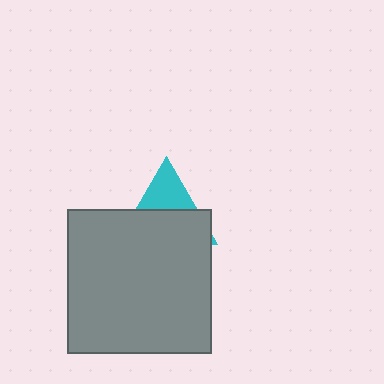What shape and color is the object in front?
The object in front is a gray square.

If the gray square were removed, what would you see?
You would see the complete cyan triangle.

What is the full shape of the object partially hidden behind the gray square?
The partially hidden object is a cyan triangle.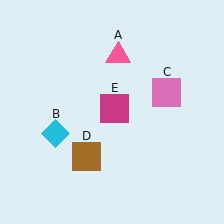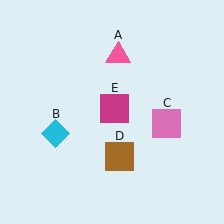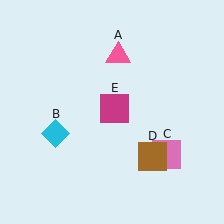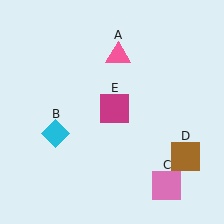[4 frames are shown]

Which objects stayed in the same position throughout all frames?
Pink triangle (object A) and cyan diamond (object B) and magenta square (object E) remained stationary.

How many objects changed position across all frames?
2 objects changed position: pink square (object C), brown square (object D).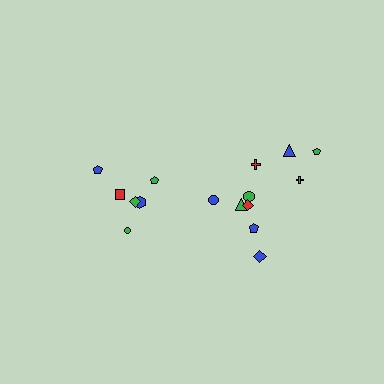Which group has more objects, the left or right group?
The right group.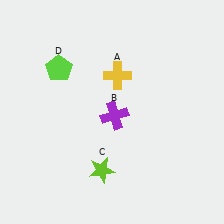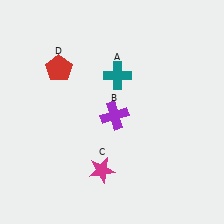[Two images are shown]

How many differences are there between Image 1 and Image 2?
There are 3 differences between the two images.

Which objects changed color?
A changed from yellow to teal. C changed from lime to magenta. D changed from lime to red.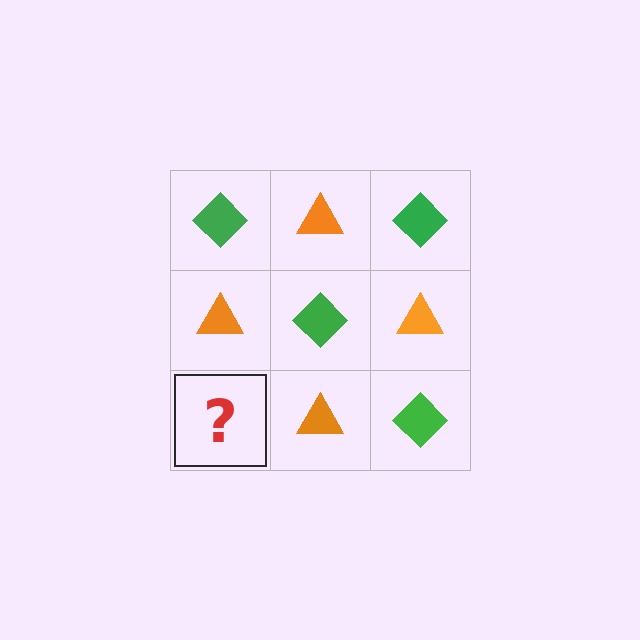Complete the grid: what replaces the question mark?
The question mark should be replaced with a green diamond.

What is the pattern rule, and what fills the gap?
The rule is that it alternates green diamond and orange triangle in a checkerboard pattern. The gap should be filled with a green diamond.